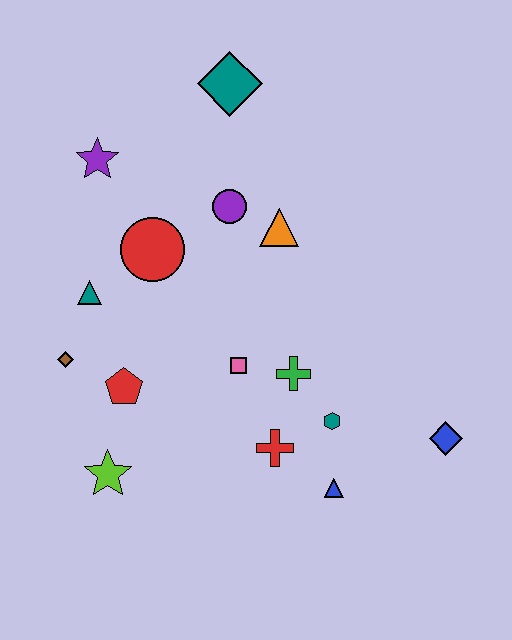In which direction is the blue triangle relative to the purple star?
The blue triangle is below the purple star.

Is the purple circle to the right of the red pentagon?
Yes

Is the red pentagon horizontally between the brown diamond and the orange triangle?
Yes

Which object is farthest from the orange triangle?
The lime star is farthest from the orange triangle.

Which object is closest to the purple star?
The red circle is closest to the purple star.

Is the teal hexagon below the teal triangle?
Yes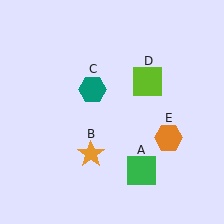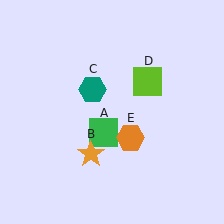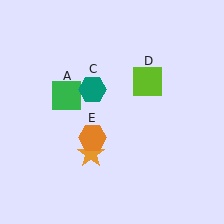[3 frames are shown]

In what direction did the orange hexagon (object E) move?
The orange hexagon (object E) moved left.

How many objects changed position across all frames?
2 objects changed position: green square (object A), orange hexagon (object E).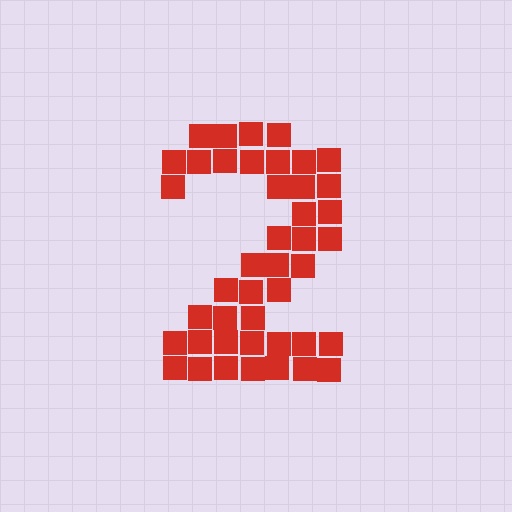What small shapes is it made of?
It is made of small squares.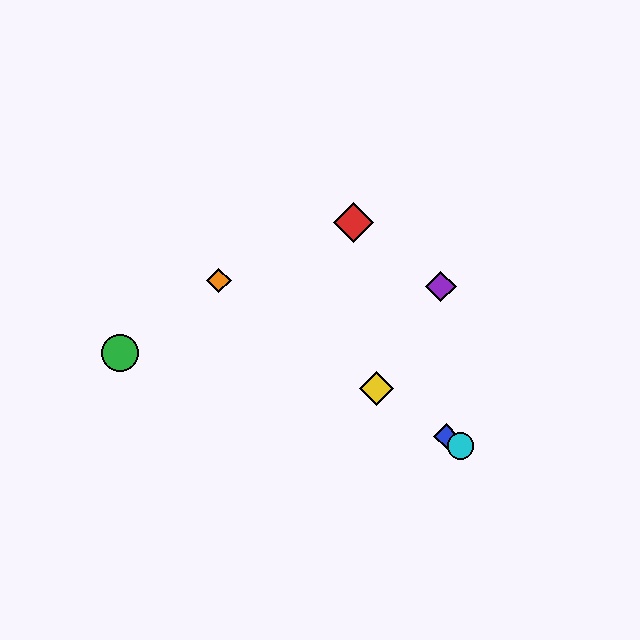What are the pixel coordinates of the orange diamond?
The orange diamond is at (219, 281).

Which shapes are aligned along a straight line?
The blue diamond, the yellow diamond, the orange diamond, the cyan circle are aligned along a straight line.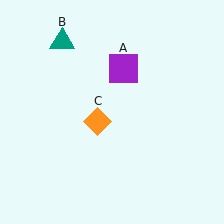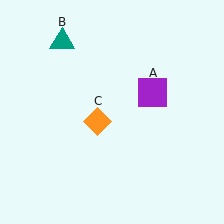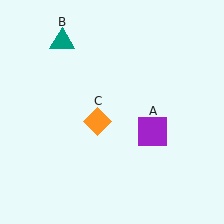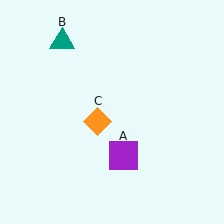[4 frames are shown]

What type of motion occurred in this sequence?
The purple square (object A) rotated clockwise around the center of the scene.